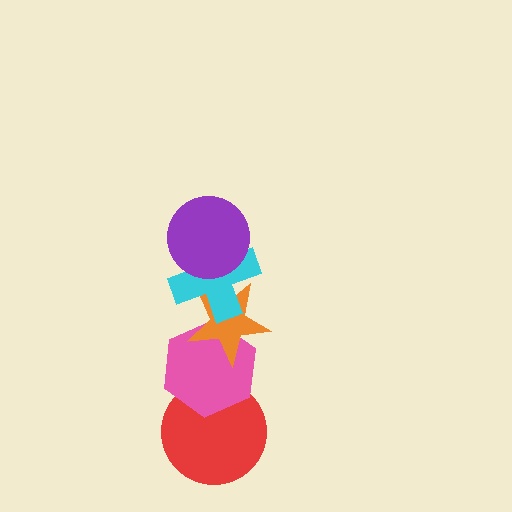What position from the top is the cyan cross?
The cyan cross is 2nd from the top.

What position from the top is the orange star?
The orange star is 3rd from the top.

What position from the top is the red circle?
The red circle is 5th from the top.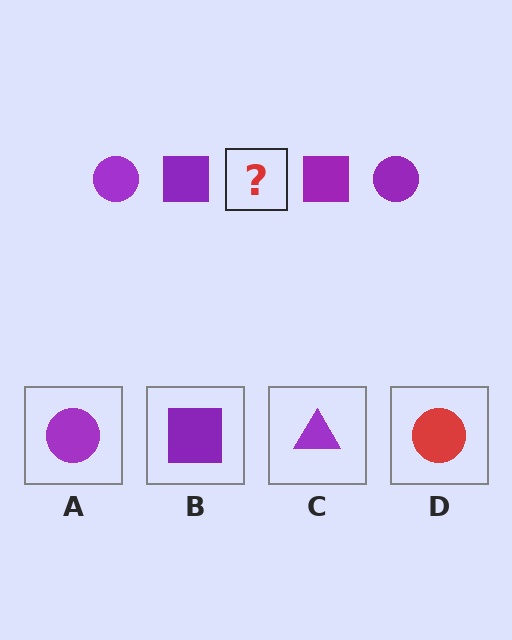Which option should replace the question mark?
Option A.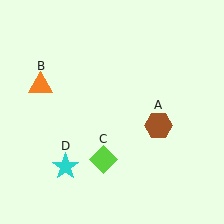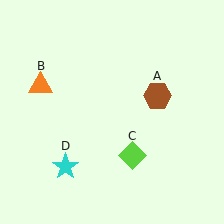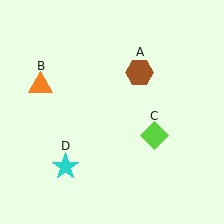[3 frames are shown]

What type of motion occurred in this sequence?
The brown hexagon (object A), lime diamond (object C) rotated counterclockwise around the center of the scene.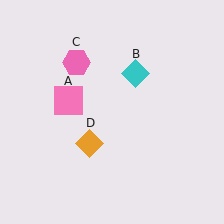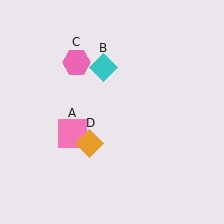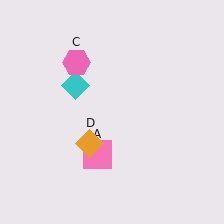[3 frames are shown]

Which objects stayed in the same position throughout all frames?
Pink hexagon (object C) and orange diamond (object D) remained stationary.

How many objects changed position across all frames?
2 objects changed position: pink square (object A), cyan diamond (object B).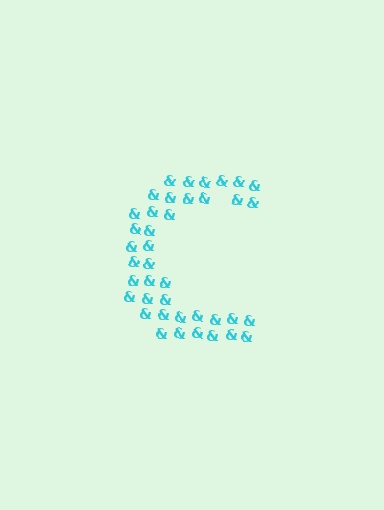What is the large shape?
The large shape is the letter C.